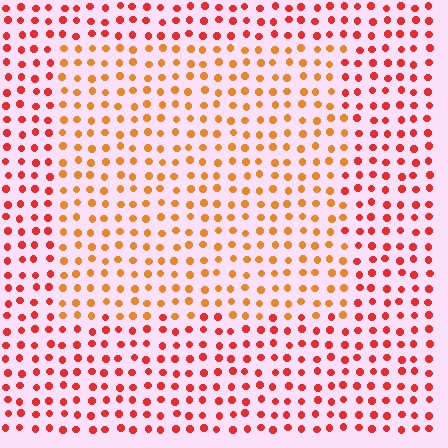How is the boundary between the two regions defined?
The boundary is defined purely by a slight shift in hue (about 31 degrees). Spacing, size, and orientation are identical on both sides.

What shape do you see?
I see a rectangle.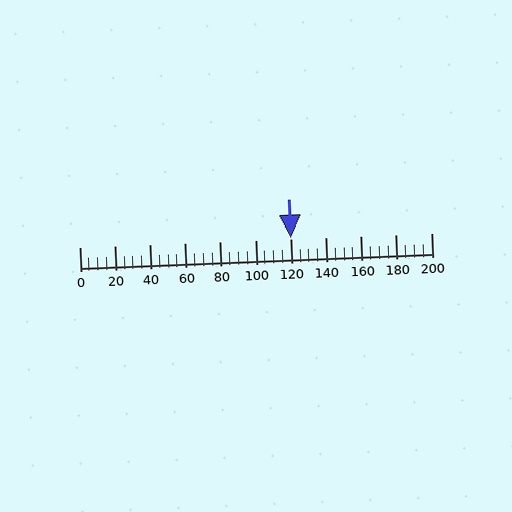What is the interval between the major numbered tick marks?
The major tick marks are spaced 20 units apart.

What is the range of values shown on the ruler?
The ruler shows values from 0 to 200.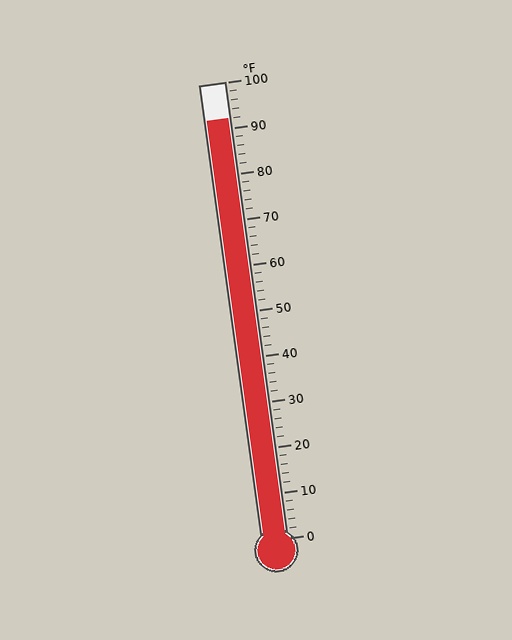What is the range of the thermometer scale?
The thermometer scale ranges from 0°F to 100°F.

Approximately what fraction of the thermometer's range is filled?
The thermometer is filled to approximately 90% of its range.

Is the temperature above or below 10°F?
The temperature is above 10°F.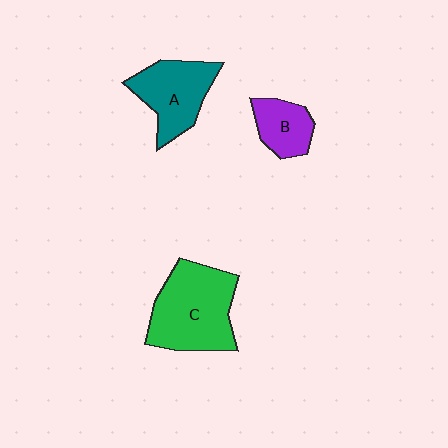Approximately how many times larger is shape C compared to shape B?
Approximately 2.3 times.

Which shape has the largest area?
Shape C (green).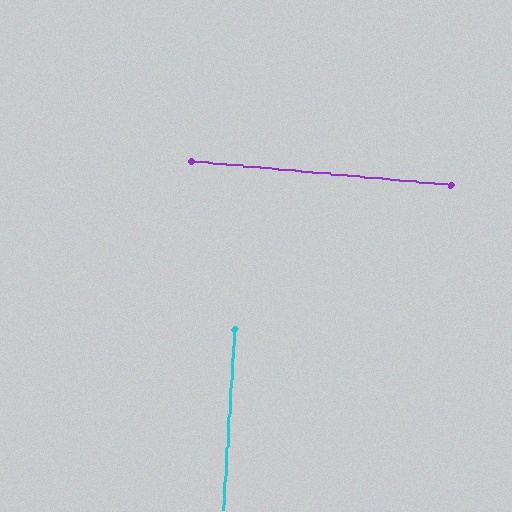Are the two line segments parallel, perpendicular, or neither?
Perpendicular — they meet at approximately 89°.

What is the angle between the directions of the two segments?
Approximately 89 degrees.